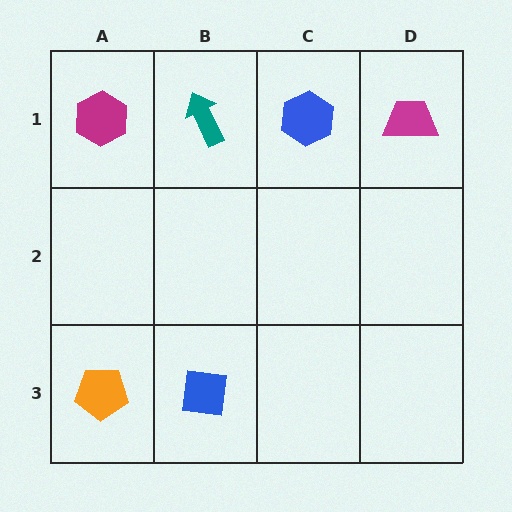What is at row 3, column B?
A blue square.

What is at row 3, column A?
An orange pentagon.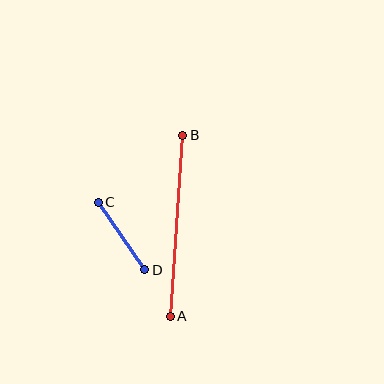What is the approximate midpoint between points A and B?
The midpoint is at approximately (177, 226) pixels.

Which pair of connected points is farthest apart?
Points A and B are farthest apart.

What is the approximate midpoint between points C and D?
The midpoint is at approximately (122, 236) pixels.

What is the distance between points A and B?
The distance is approximately 181 pixels.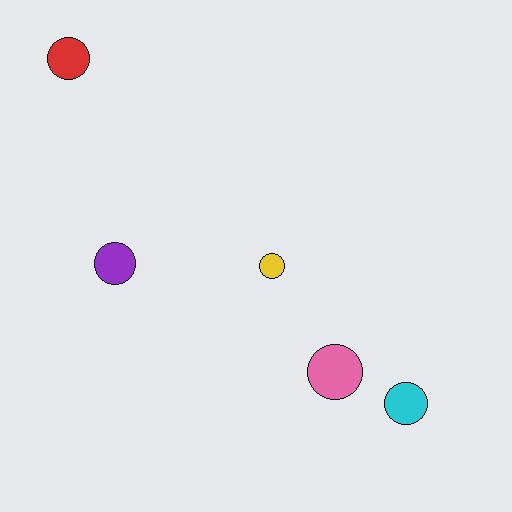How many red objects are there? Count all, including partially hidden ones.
There is 1 red object.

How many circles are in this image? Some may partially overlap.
There are 5 circles.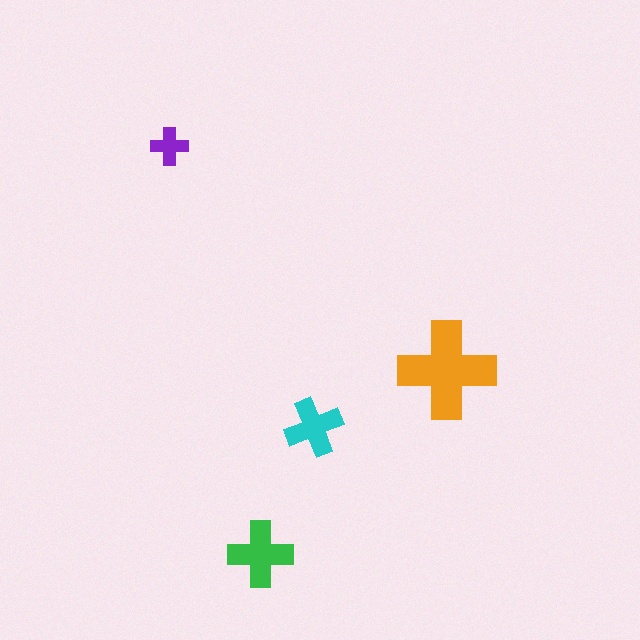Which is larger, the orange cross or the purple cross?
The orange one.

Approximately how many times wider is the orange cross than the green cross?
About 1.5 times wider.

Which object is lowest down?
The green cross is bottommost.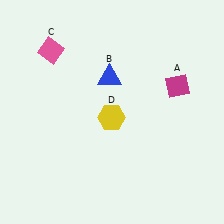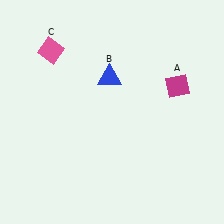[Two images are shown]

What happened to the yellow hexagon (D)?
The yellow hexagon (D) was removed in Image 2. It was in the bottom-left area of Image 1.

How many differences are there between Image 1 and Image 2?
There is 1 difference between the two images.